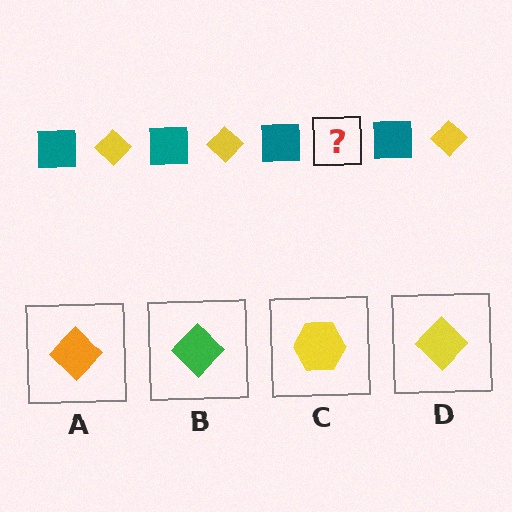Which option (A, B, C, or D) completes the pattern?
D.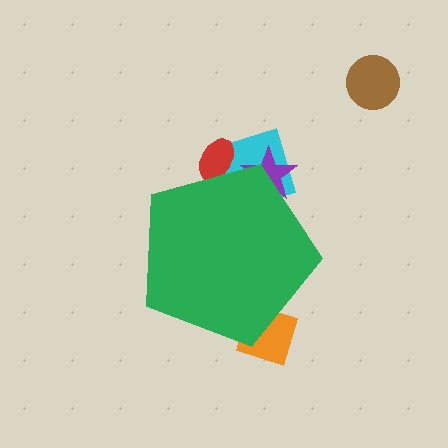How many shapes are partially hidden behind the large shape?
4 shapes are partially hidden.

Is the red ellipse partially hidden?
Yes, the red ellipse is partially hidden behind the green pentagon.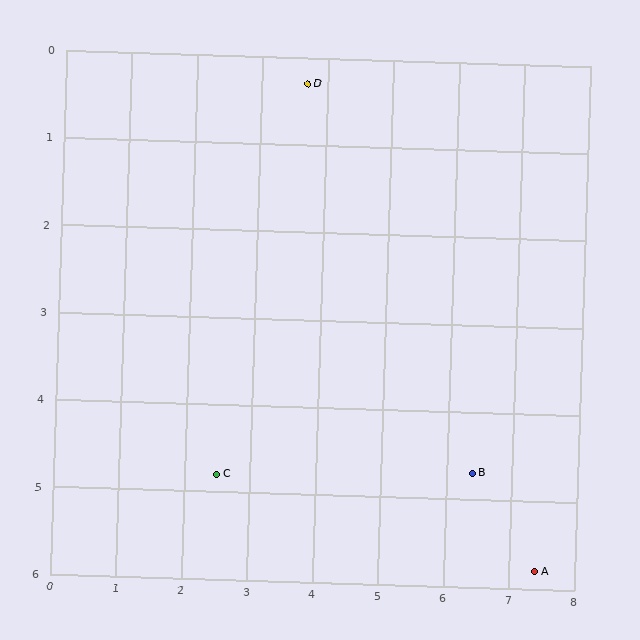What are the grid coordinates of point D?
Point D is at approximately (3.7, 0.3).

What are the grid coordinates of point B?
Point B is at approximately (6.4, 4.7).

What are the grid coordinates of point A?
Point A is at approximately (7.4, 5.8).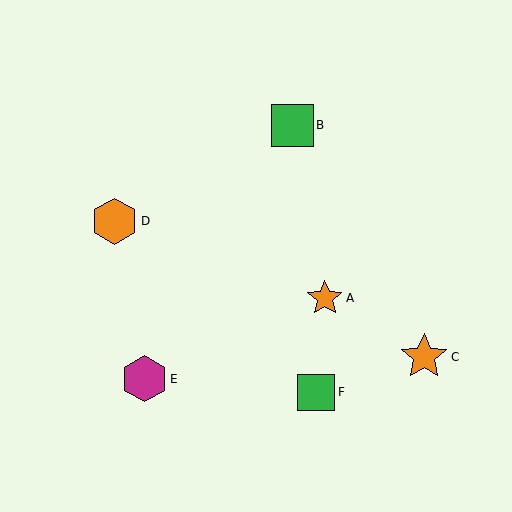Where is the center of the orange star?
The center of the orange star is at (325, 298).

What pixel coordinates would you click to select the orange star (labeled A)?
Click at (325, 298) to select the orange star A.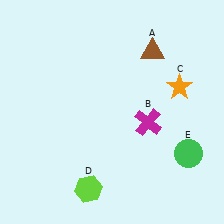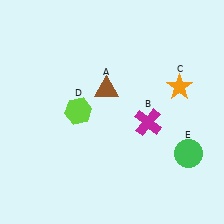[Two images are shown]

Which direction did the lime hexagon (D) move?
The lime hexagon (D) moved up.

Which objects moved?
The objects that moved are: the brown triangle (A), the lime hexagon (D).